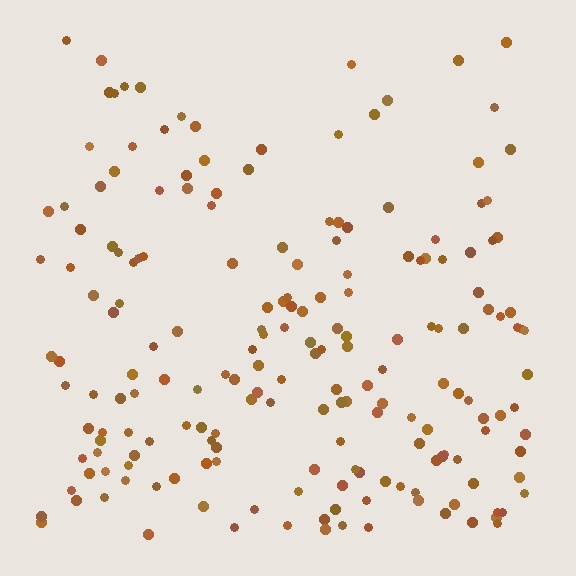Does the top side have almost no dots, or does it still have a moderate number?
Still a moderate number, just noticeably fewer than the bottom.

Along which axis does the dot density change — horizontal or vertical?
Vertical.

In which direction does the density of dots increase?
From top to bottom, with the bottom side densest.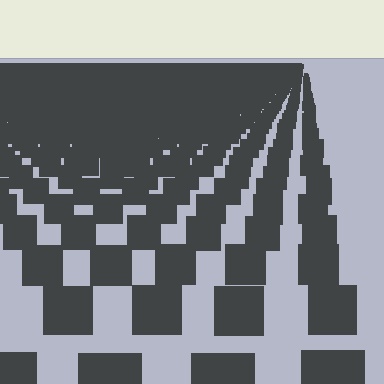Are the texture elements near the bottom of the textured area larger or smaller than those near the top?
Larger. Near the bottom, elements are closer to the viewer and appear at a bigger on-screen size.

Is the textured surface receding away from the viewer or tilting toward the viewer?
The surface is receding away from the viewer. Texture elements get smaller and denser toward the top.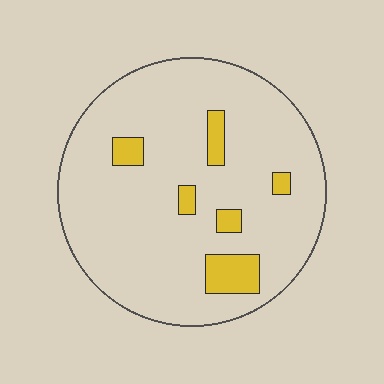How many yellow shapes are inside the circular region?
6.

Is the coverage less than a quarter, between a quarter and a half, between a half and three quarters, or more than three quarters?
Less than a quarter.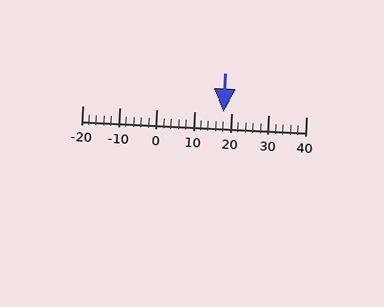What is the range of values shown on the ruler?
The ruler shows values from -20 to 40.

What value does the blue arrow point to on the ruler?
The blue arrow points to approximately 18.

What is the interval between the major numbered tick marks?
The major tick marks are spaced 10 units apart.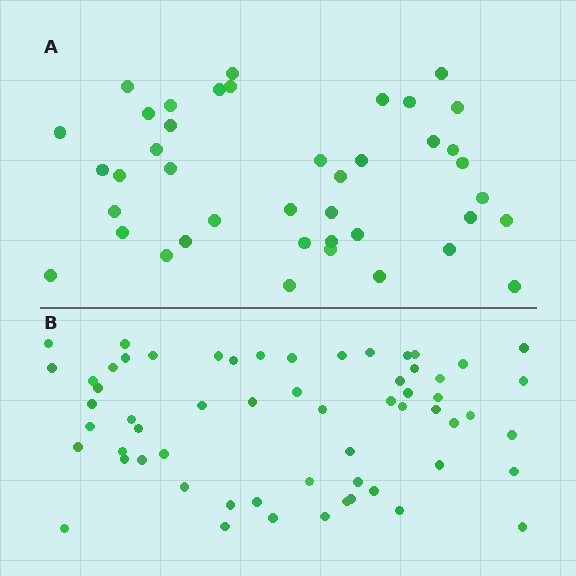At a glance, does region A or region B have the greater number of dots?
Region B (the bottom region) has more dots.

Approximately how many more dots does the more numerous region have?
Region B has approximately 20 more dots than region A.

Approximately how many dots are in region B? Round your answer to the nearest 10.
About 60 dots.